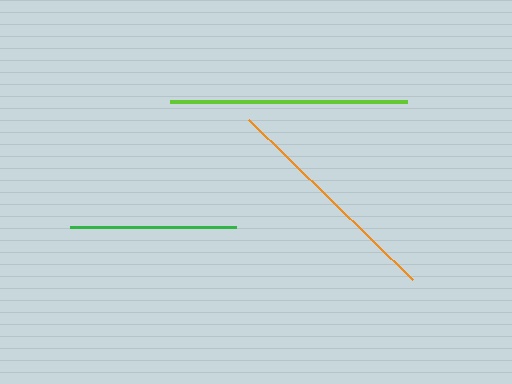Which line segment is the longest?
The lime line is the longest at approximately 237 pixels.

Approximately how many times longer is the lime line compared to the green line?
The lime line is approximately 1.4 times the length of the green line.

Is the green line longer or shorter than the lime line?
The lime line is longer than the green line.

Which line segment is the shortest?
The green line is the shortest at approximately 166 pixels.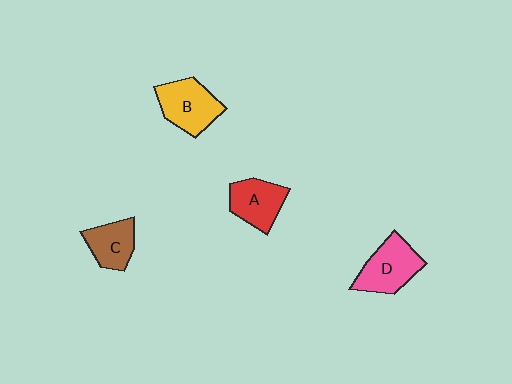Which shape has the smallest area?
Shape C (brown).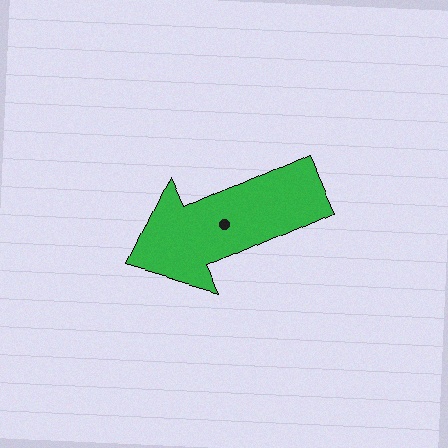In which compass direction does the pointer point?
Southwest.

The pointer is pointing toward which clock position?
Roughly 8 o'clock.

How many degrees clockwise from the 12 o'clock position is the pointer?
Approximately 246 degrees.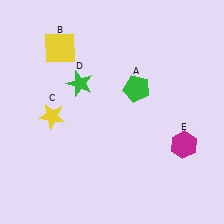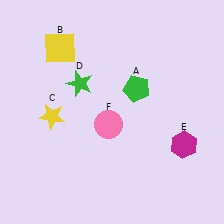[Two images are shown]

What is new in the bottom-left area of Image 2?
A pink circle (F) was added in the bottom-left area of Image 2.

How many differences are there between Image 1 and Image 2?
There is 1 difference between the two images.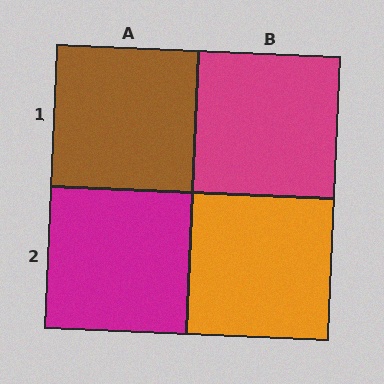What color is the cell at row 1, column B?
Magenta.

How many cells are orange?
1 cell is orange.